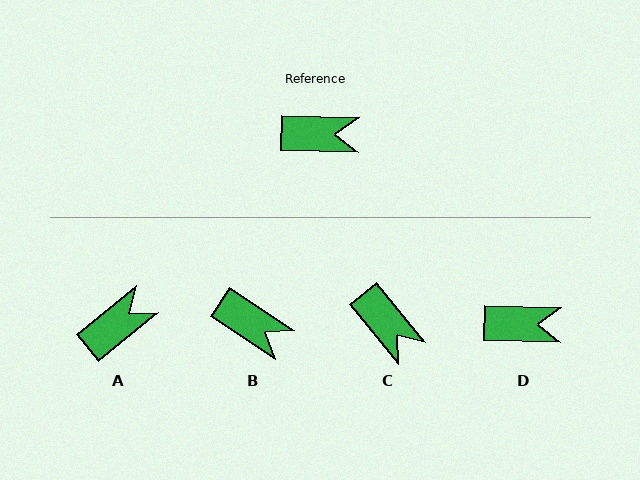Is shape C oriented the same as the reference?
No, it is off by about 50 degrees.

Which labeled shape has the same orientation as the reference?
D.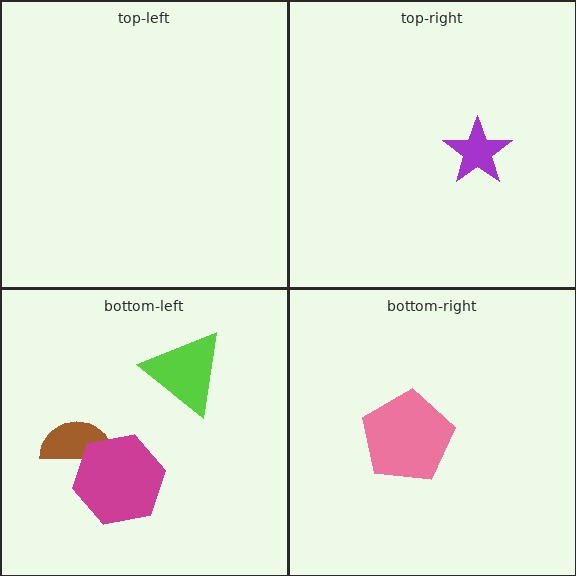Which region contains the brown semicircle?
The bottom-left region.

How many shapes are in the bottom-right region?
1.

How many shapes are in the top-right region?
1.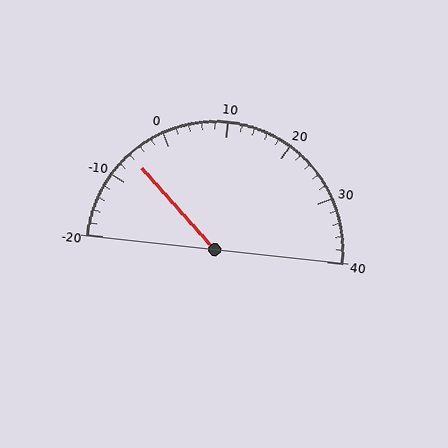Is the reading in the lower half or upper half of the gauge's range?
The reading is in the lower half of the range (-20 to 40).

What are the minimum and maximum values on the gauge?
The gauge ranges from -20 to 40.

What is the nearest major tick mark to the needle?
The nearest major tick mark is -10.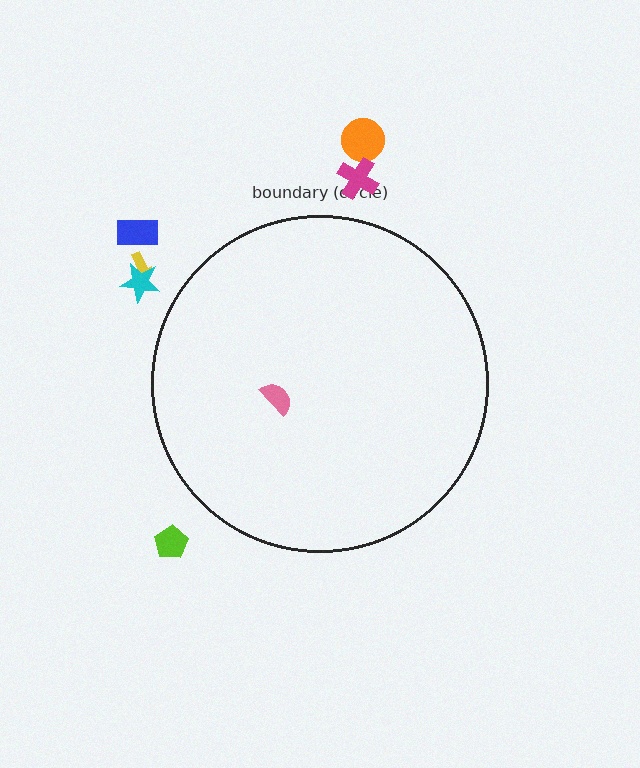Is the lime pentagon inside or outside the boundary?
Outside.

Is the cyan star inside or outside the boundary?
Outside.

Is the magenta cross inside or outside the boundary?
Outside.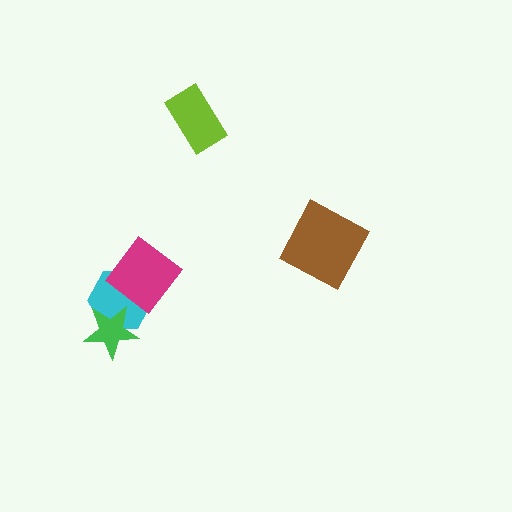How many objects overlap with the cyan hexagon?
2 objects overlap with the cyan hexagon.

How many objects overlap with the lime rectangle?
0 objects overlap with the lime rectangle.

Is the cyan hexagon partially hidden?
Yes, it is partially covered by another shape.